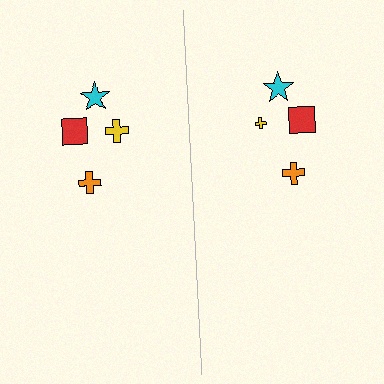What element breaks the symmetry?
The yellow cross on the right side has a different size than its mirror counterpart.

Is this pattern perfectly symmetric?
No, the pattern is not perfectly symmetric. The yellow cross on the right side has a different size than its mirror counterpart.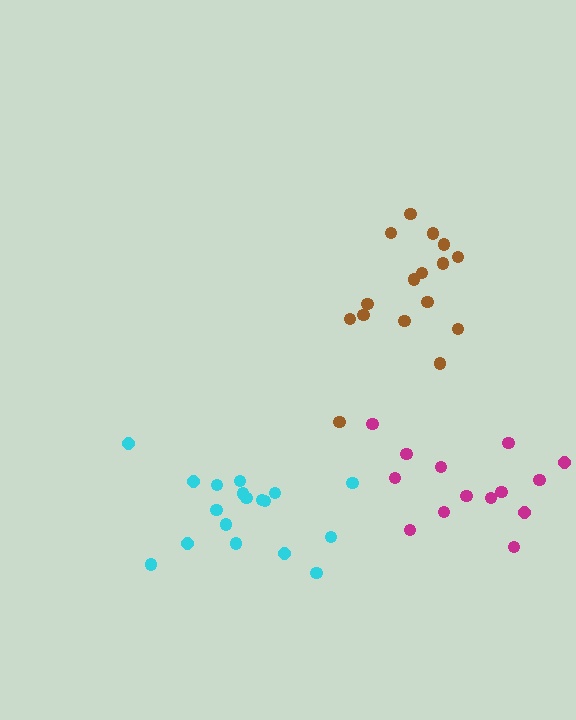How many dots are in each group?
Group 1: 16 dots, Group 2: 18 dots, Group 3: 14 dots (48 total).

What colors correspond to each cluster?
The clusters are colored: brown, cyan, magenta.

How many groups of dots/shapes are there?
There are 3 groups.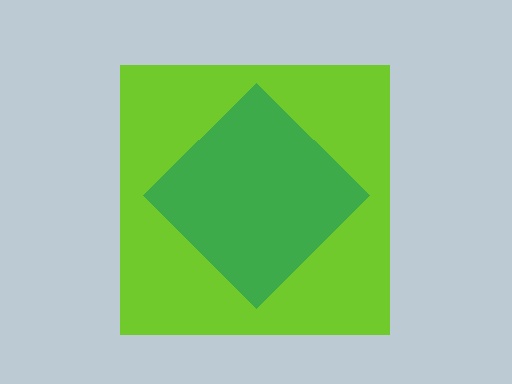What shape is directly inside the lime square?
The green diamond.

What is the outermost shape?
The lime square.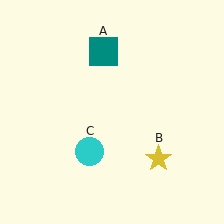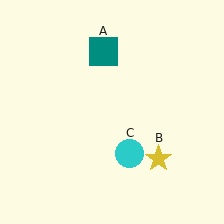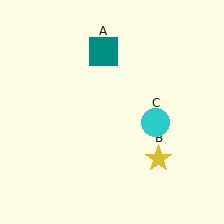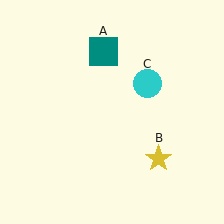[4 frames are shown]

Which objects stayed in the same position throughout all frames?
Teal square (object A) and yellow star (object B) remained stationary.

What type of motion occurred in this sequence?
The cyan circle (object C) rotated counterclockwise around the center of the scene.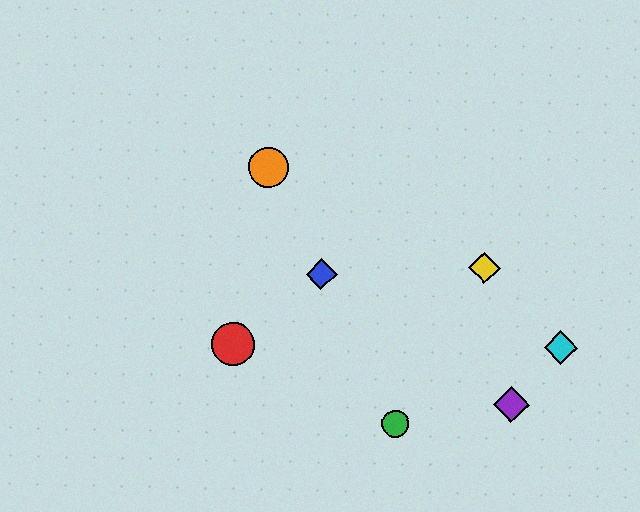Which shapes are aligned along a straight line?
The blue diamond, the green circle, the orange circle are aligned along a straight line.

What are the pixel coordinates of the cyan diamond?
The cyan diamond is at (561, 348).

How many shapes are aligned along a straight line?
3 shapes (the blue diamond, the green circle, the orange circle) are aligned along a straight line.